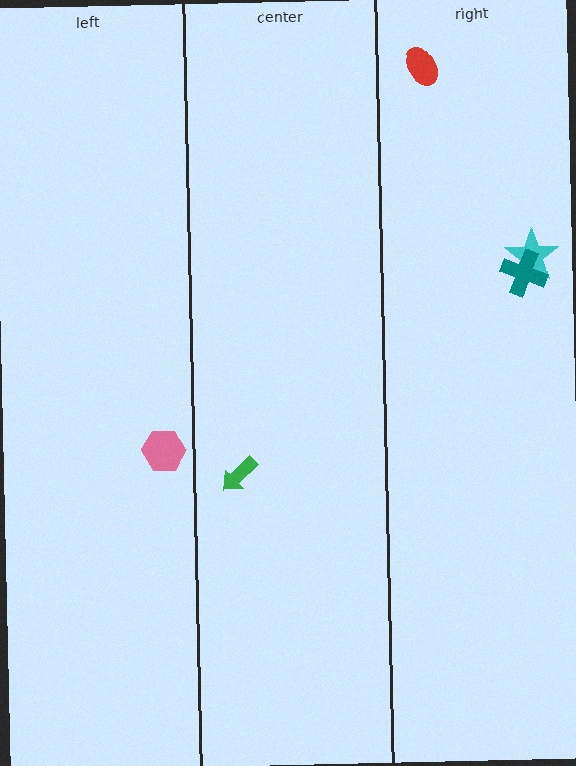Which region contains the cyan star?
The right region.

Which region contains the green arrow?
The center region.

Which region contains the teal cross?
The right region.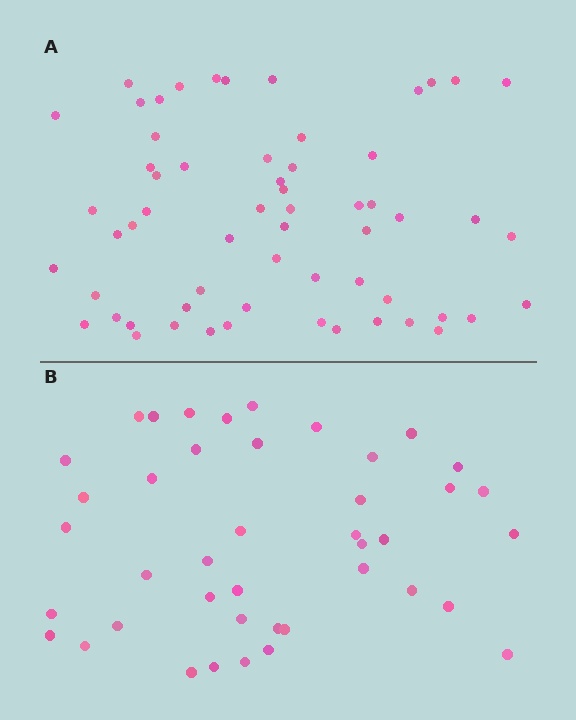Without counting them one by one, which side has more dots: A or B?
Region A (the top region) has more dots.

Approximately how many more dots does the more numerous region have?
Region A has approximately 20 more dots than region B.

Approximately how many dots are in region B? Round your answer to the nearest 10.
About 40 dots. (The exact count is 42, which rounds to 40.)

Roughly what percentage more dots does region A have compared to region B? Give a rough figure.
About 45% more.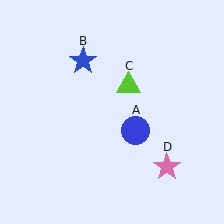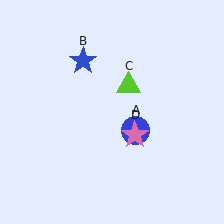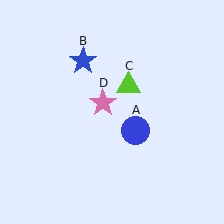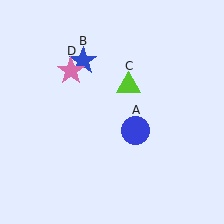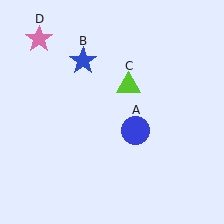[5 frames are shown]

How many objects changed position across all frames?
1 object changed position: pink star (object D).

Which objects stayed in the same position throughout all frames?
Blue circle (object A) and blue star (object B) and lime triangle (object C) remained stationary.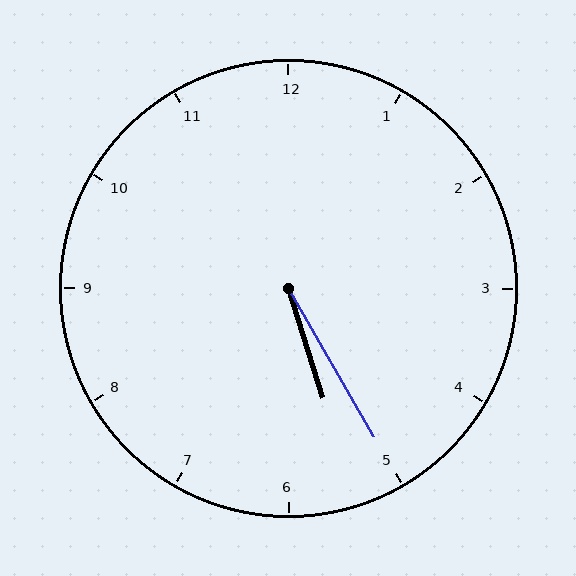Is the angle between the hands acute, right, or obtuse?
It is acute.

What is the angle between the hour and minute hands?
Approximately 12 degrees.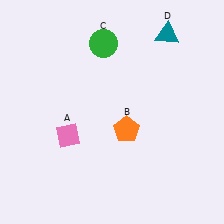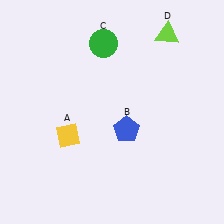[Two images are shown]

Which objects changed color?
A changed from pink to yellow. B changed from orange to blue. D changed from teal to lime.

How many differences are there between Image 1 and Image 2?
There are 3 differences between the two images.